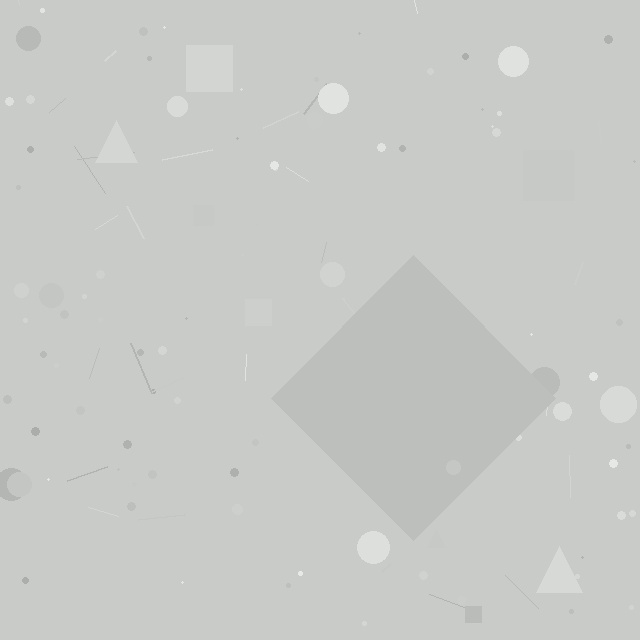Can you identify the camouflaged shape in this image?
The camouflaged shape is a diamond.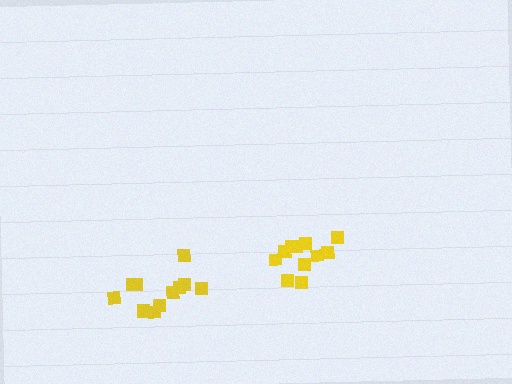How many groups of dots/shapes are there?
There are 2 groups.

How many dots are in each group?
Group 1: 12 dots, Group 2: 11 dots (23 total).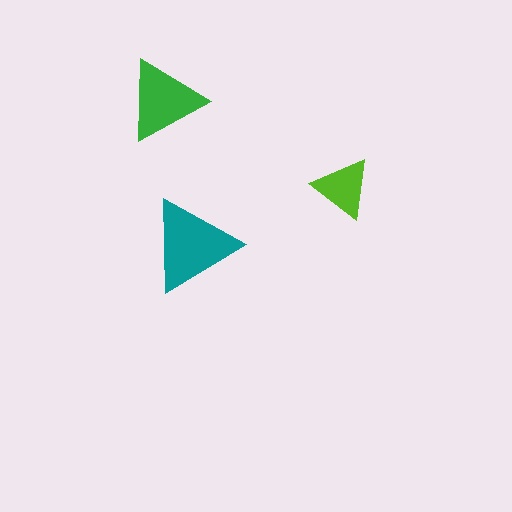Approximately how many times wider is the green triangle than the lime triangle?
About 1.5 times wider.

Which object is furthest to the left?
The green triangle is leftmost.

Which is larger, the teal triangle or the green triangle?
The teal one.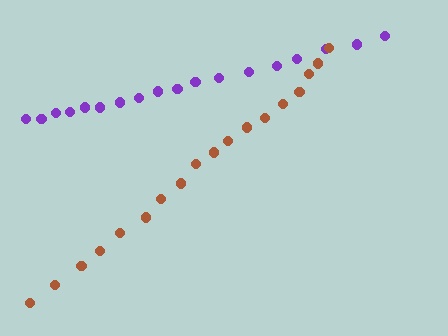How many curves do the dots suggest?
There are 2 distinct paths.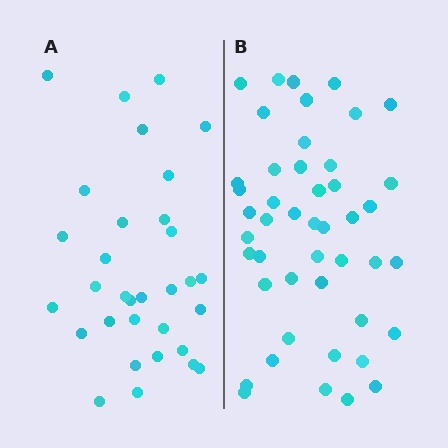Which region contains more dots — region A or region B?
Region B (the right region) has more dots.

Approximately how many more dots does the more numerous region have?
Region B has approximately 15 more dots than region A.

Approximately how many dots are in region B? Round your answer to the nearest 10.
About 50 dots. (The exact count is 46, which rounds to 50.)